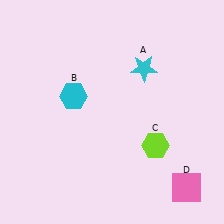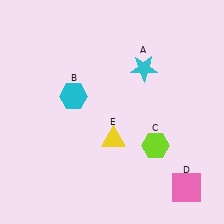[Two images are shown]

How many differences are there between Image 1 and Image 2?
There is 1 difference between the two images.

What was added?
A yellow triangle (E) was added in Image 2.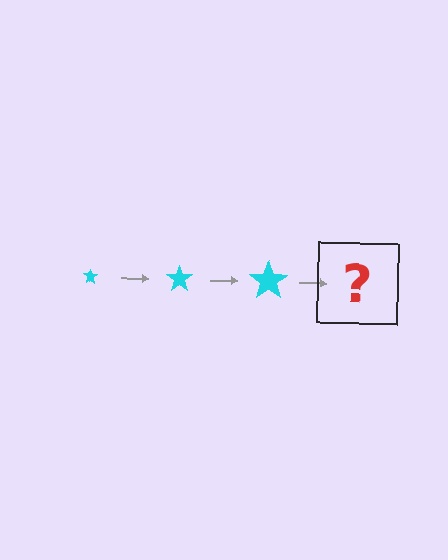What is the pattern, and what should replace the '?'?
The pattern is that the star gets progressively larger each step. The '?' should be a cyan star, larger than the previous one.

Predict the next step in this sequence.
The next step is a cyan star, larger than the previous one.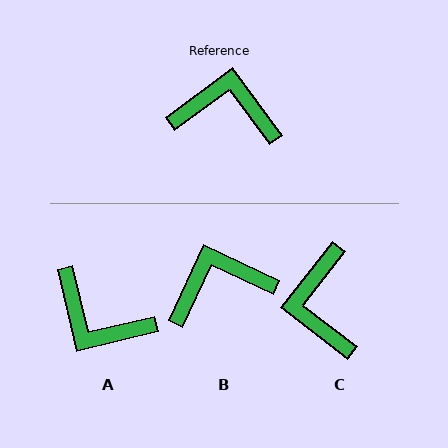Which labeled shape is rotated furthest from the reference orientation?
A, about 157 degrees away.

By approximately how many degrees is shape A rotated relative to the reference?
Approximately 157 degrees counter-clockwise.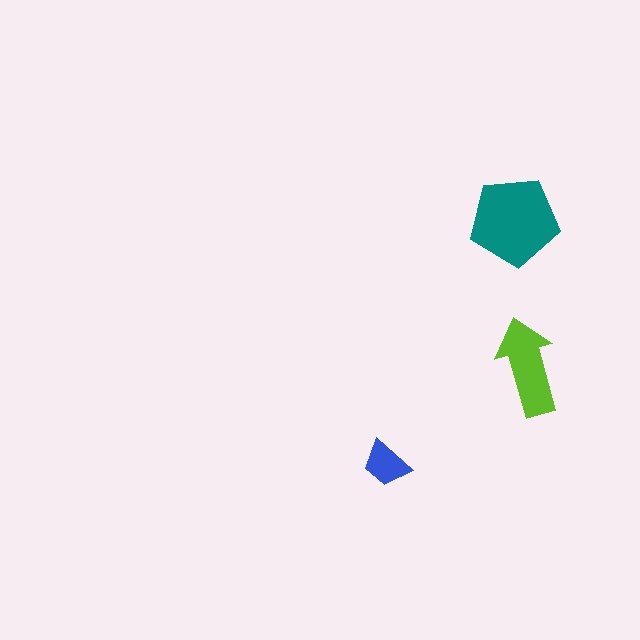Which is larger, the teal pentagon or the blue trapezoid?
The teal pentagon.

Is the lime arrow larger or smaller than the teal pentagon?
Smaller.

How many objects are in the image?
There are 3 objects in the image.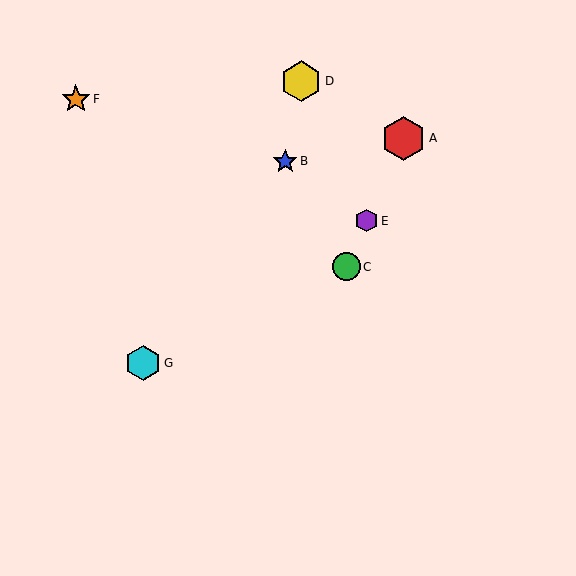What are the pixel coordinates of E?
Object E is at (367, 221).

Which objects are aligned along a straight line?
Objects A, C, E are aligned along a straight line.